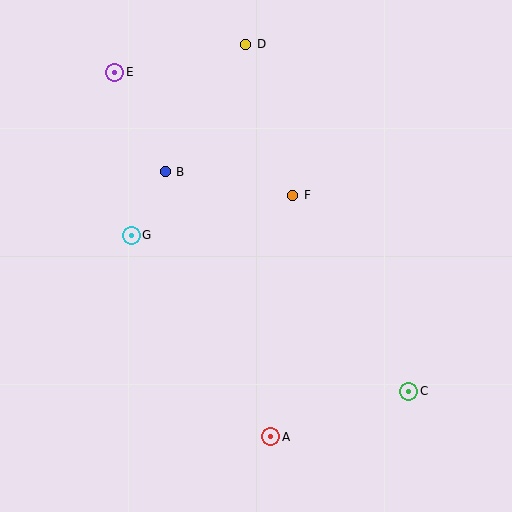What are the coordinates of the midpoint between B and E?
The midpoint between B and E is at (140, 122).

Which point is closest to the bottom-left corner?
Point A is closest to the bottom-left corner.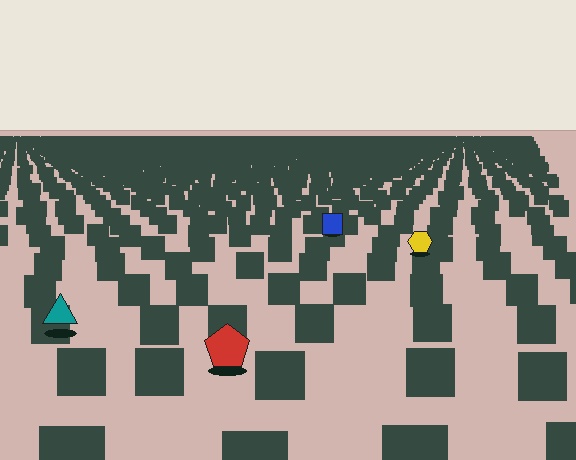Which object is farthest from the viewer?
The blue square is farthest from the viewer. It appears smaller and the ground texture around it is denser.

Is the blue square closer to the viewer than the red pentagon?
No. The red pentagon is closer — you can tell from the texture gradient: the ground texture is coarser near it.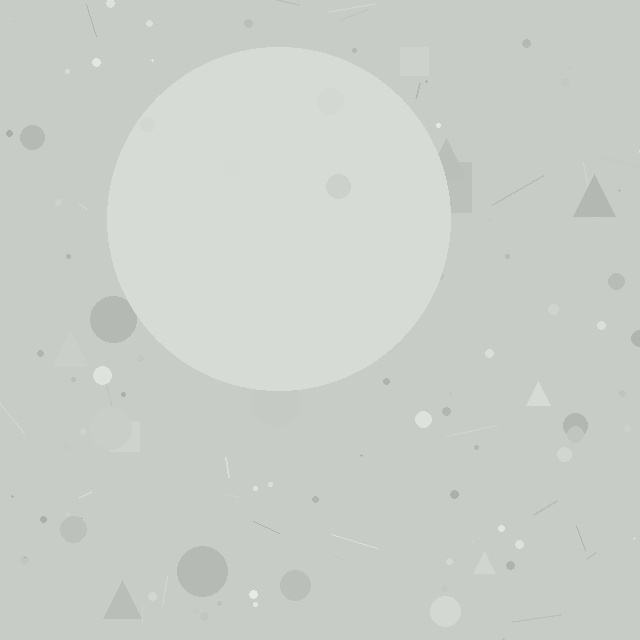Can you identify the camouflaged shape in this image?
The camouflaged shape is a circle.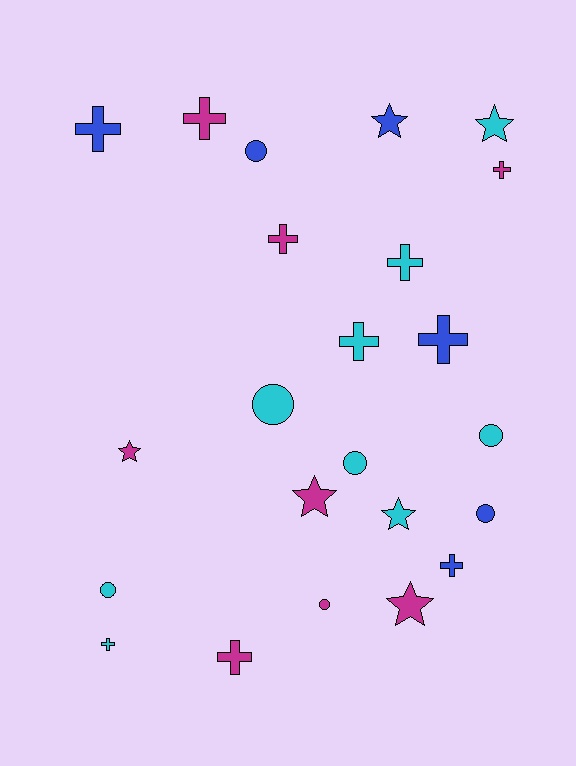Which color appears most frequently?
Cyan, with 9 objects.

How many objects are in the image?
There are 23 objects.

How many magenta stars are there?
There are 3 magenta stars.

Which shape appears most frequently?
Cross, with 10 objects.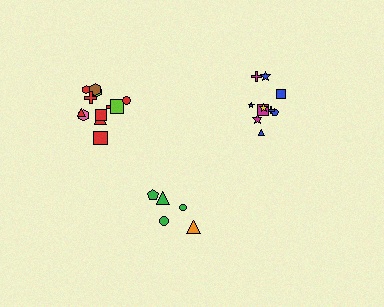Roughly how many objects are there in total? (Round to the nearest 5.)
Roughly 25 objects in total.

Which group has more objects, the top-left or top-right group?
The top-left group.